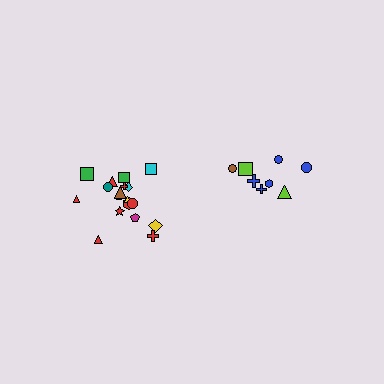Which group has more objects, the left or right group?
The left group.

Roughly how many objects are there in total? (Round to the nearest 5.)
Roughly 25 objects in total.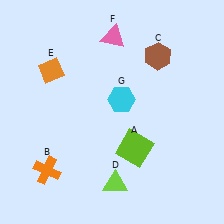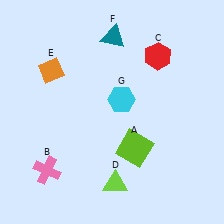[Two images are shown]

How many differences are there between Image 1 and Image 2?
There are 3 differences between the two images.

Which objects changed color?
B changed from orange to pink. C changed from brown to red. F changed from pink to teal.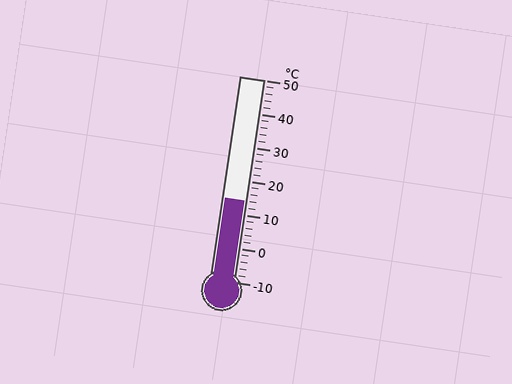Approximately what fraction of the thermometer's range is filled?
The thermometer is filled to approximately 40% of its range.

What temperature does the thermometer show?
The thermometer shows approximately 14°C.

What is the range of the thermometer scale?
The thermometer scale ranges from -10°C to 50°C.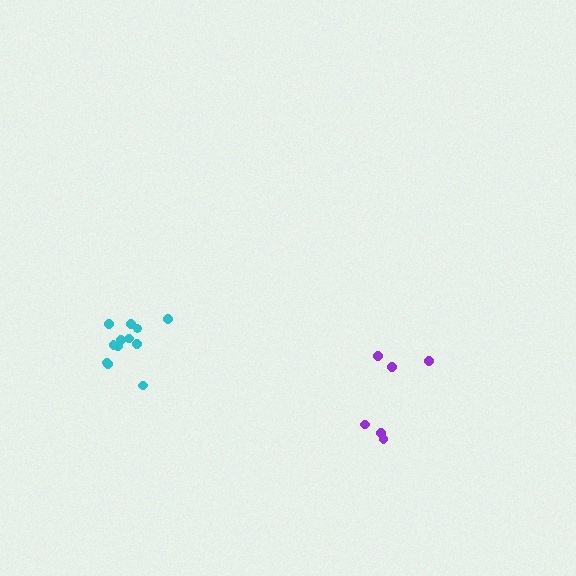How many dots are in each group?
Group 1: 12 dots, Group 2: 6 dots (18 total).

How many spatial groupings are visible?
There are 2 spatial groupings.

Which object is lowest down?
The purple cluster is bottommost.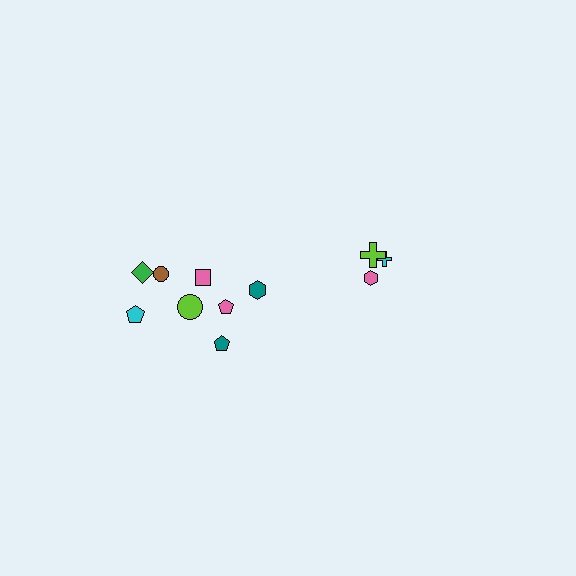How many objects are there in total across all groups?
There are 11 objects.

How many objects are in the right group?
There are 3 objects.